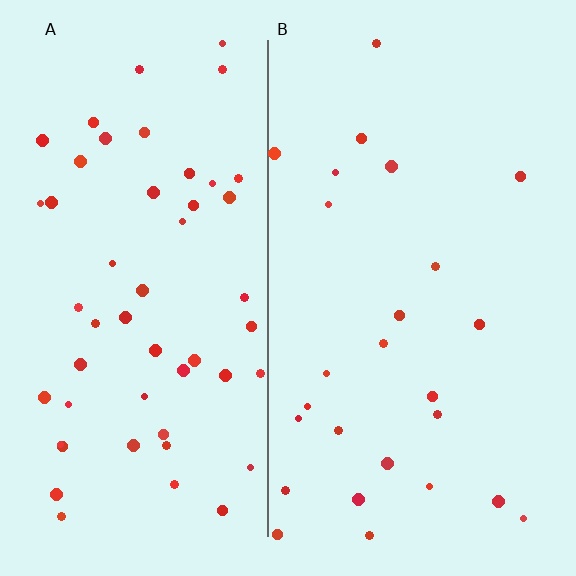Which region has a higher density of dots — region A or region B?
A (the left).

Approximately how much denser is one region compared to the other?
Approximately 2.0× — region A over region B.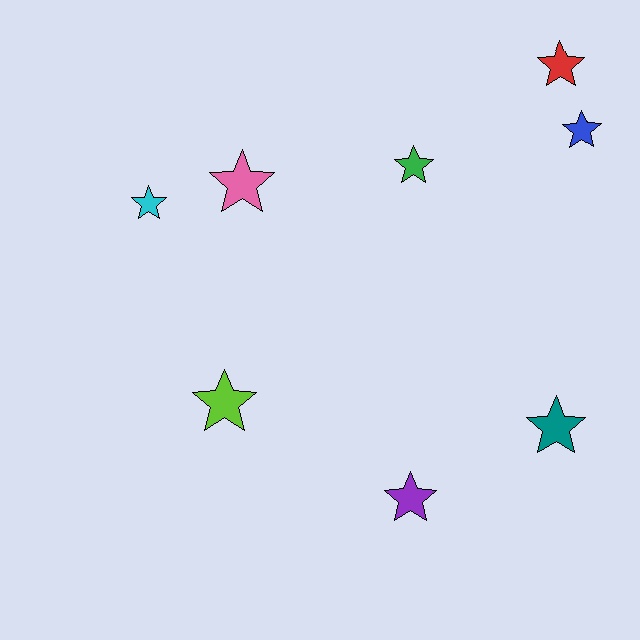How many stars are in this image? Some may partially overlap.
There are 8 stars.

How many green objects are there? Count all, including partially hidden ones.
There is 1 green object.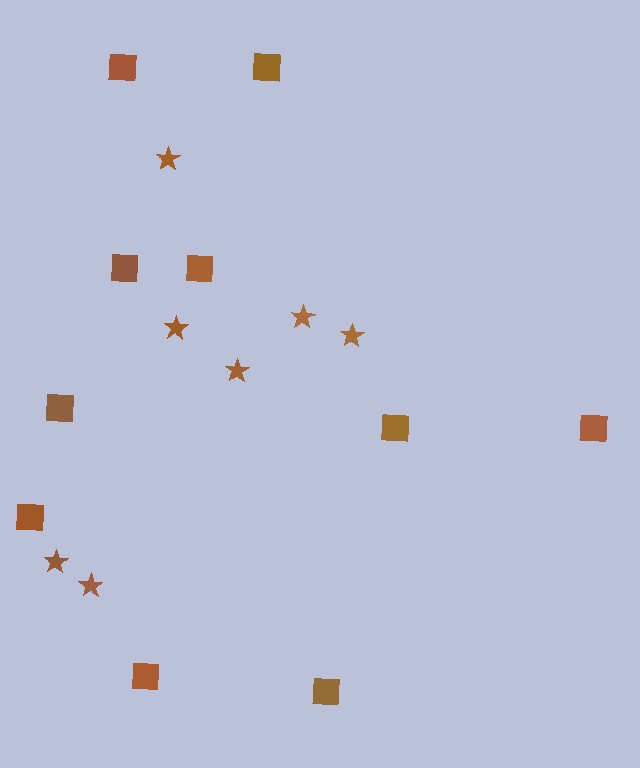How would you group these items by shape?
There are 2 groups: one group of squares (10) and one group of stars (7).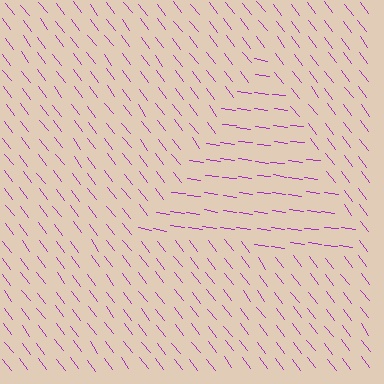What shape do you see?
I see a triangle.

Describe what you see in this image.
The image is filled with small purple line segments. A triangle region in the image has lines oriented differently from the surrounding lines, creating a visible texture boundary.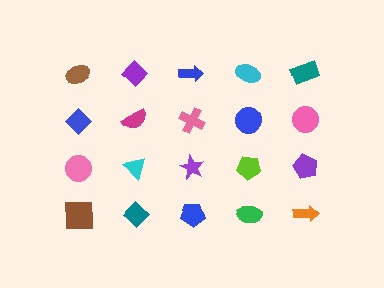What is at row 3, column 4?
A lime pentagon.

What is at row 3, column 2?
A cyan triangle.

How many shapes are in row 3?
5 shapes.